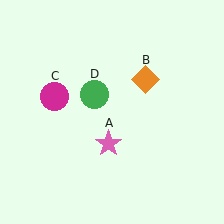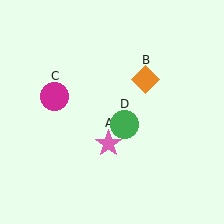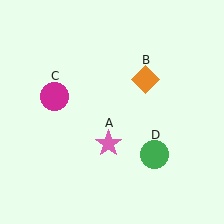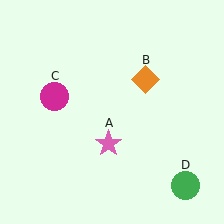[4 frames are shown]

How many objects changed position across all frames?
1 object changed position: green circle (object D).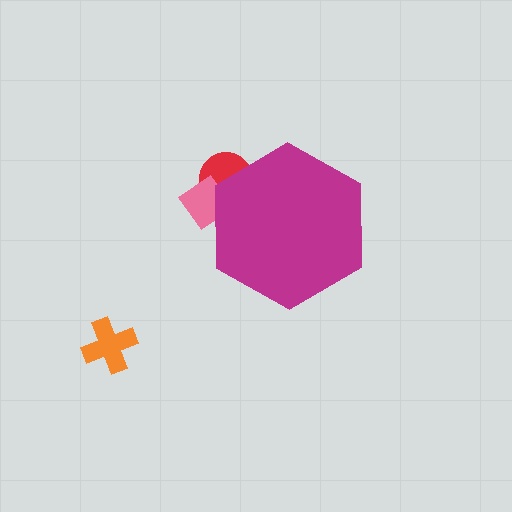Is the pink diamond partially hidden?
Yes, the pink diamond is partially hidden behind the magenta hexagon.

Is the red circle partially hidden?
Yes, the red circle is partially hidden behind the magenta hexagon.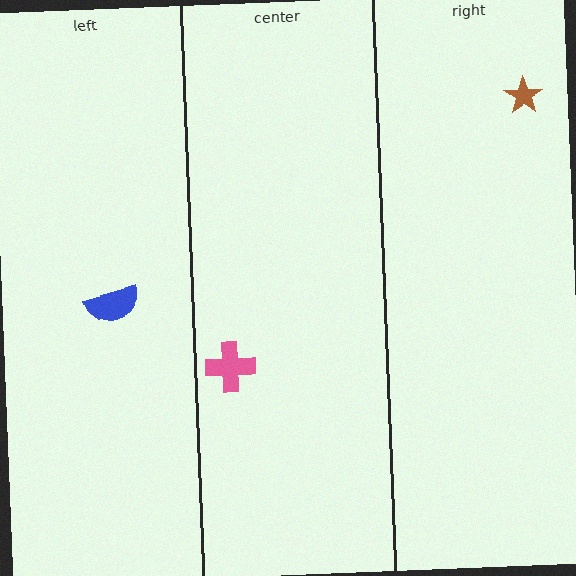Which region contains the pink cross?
The center region.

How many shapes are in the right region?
1.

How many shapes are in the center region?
1.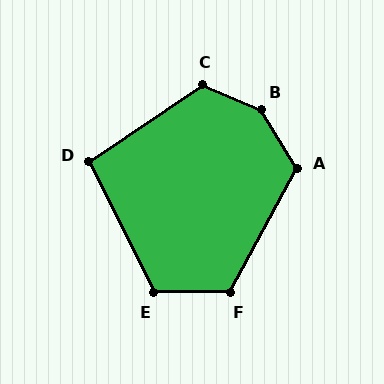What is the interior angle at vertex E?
Approximately 116 degrees (obtuse).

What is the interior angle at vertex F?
Approximately 118 degrees (obtuse).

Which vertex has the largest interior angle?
B, at approximately 144 degrees.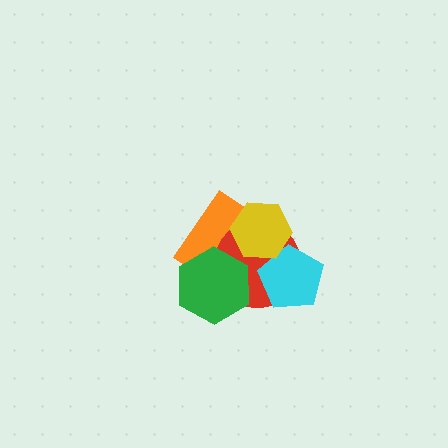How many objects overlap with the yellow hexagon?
3 objects overlap with the yellow hexagon.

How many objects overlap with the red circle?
4 objects overlap with the red circle.